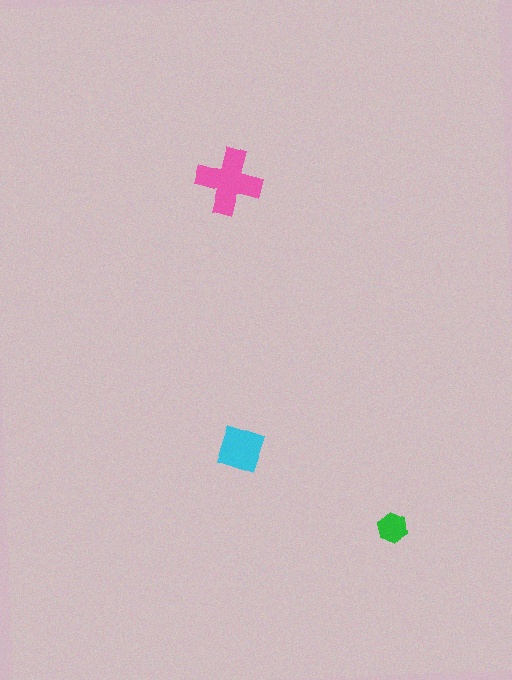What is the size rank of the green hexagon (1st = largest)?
3rd.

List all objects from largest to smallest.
The pink cross, the cyan square, the green hexagon.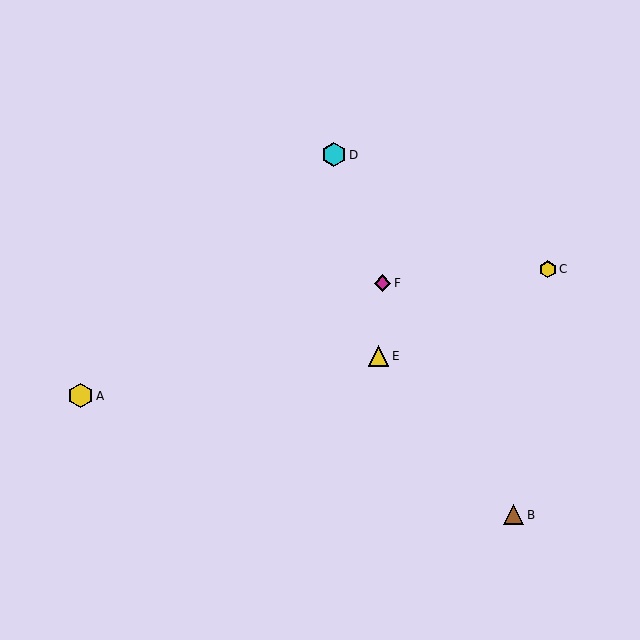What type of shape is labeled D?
Shape D is a cyan hexagon.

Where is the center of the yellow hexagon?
The center of the yellow hexagon is at (81, 396).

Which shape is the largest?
The yellow hexagon (labeled A) is the largest.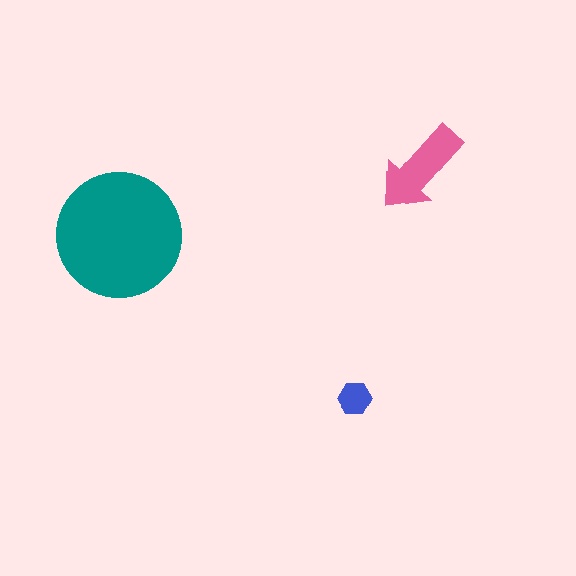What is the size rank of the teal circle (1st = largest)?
1st.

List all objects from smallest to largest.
The blue hexagon, the pink arrow, the teal circle.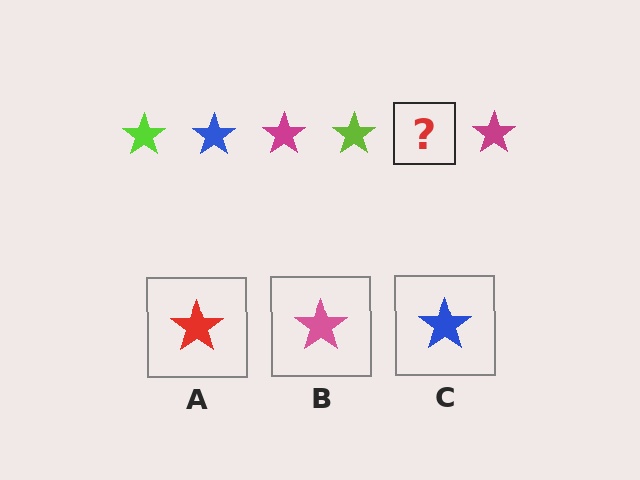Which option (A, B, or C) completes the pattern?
C.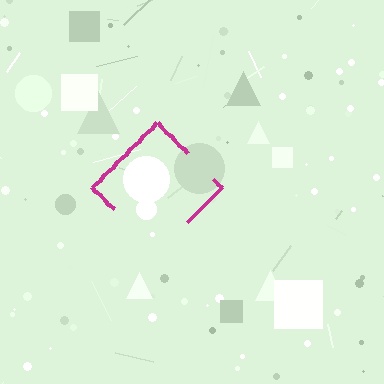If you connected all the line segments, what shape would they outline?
They would outline a diamond.